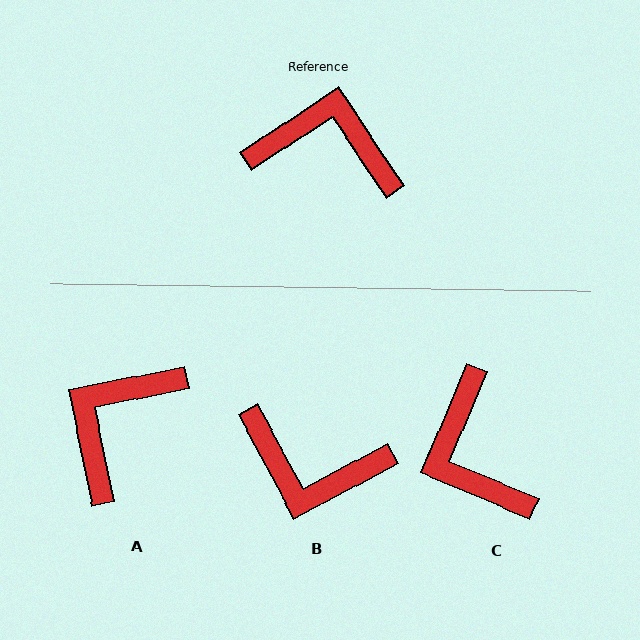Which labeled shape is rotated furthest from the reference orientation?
B, about 175 degrees away.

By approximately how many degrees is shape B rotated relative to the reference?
Approximately 175 degrees counter-clockwise.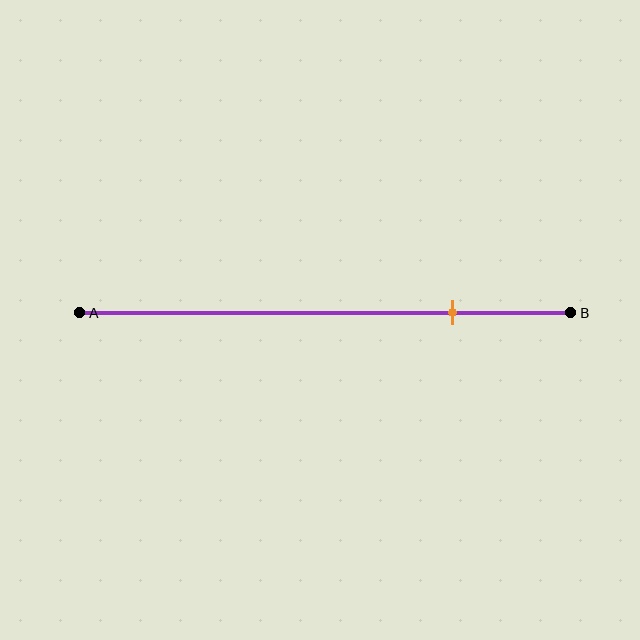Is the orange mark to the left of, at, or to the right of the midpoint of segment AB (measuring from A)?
The orange mark is to the right of the midpoint of segment AB.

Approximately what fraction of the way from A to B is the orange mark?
The orange mark is approximately 75% of the way from A to B.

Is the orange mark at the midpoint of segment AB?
No, the mark is at about 75% from A, not at the 50% midpoint.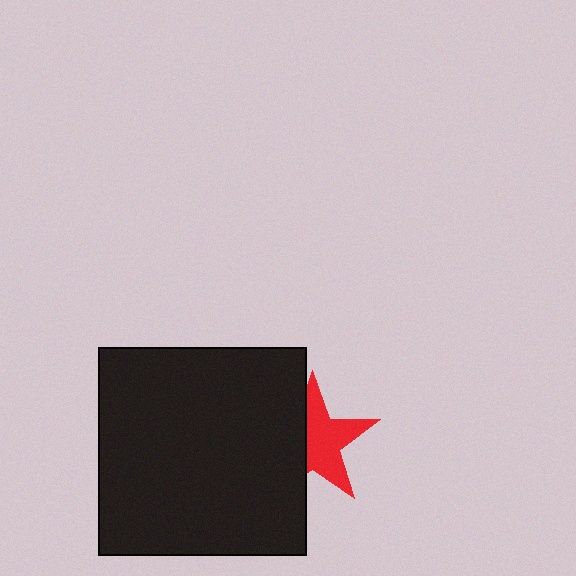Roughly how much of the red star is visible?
About half of it is visible (roughly 58%).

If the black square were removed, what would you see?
You would see the complete red star.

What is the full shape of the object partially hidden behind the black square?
The partially hidden object is a red star.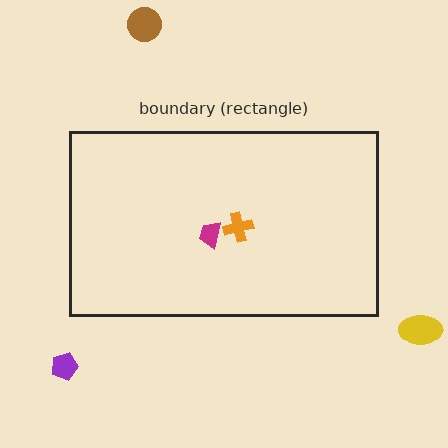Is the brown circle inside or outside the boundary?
Outside.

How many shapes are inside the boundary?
2 inside, 3 outside.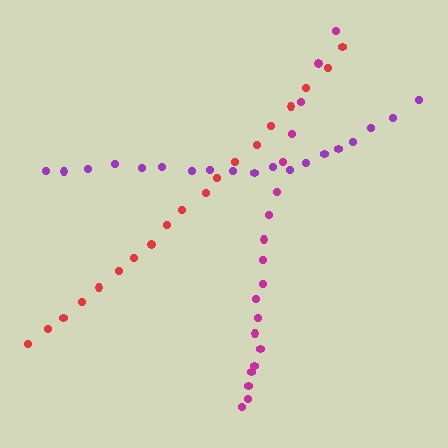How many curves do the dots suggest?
There are 3 distinct paths.